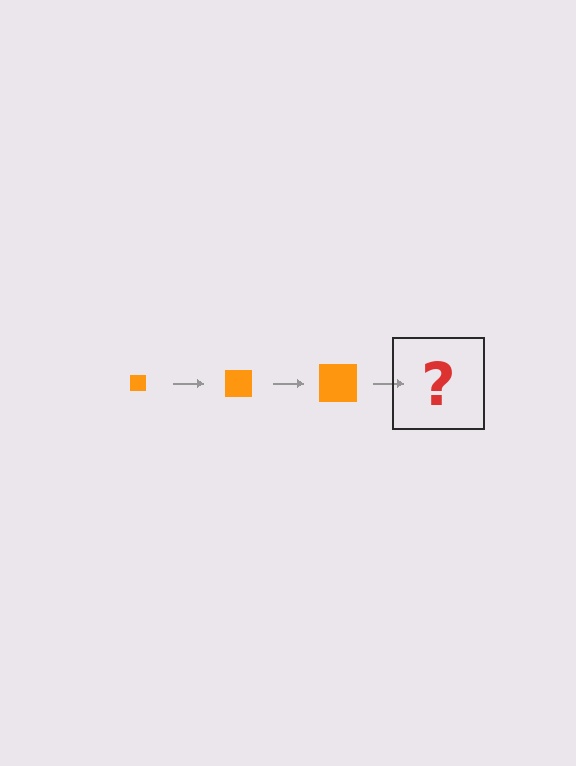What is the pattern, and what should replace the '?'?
The pattern is that the square gets progressively larger each step. The '?' should be an orange square, larger than the previous one.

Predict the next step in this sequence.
The next step is an orange square, larger than the previous one.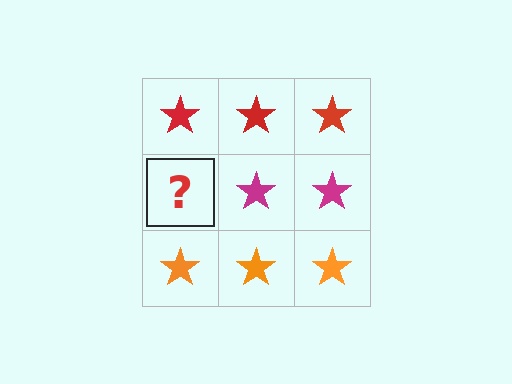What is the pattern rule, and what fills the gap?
The rule is that each row has a consistent color. The gap should be filled with a magenta star.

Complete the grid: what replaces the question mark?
The question mark should be replaced with a magenta star.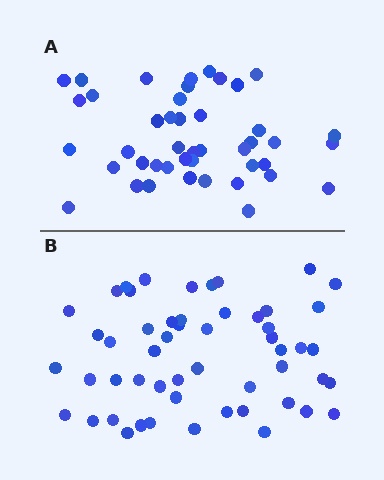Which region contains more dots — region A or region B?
Region B (the bottom region) has more dots.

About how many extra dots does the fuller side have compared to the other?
Region B has roughly 8 or so more dots than region A.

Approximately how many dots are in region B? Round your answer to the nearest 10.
About 50 dots. (The exact count is 53, which rounds to 50.)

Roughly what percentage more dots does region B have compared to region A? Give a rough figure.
About 20% more.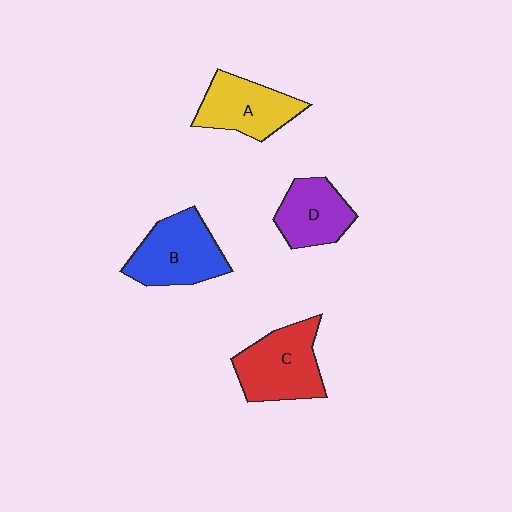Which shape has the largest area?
Shape C (red).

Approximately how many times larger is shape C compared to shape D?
Approximately 1.4 times.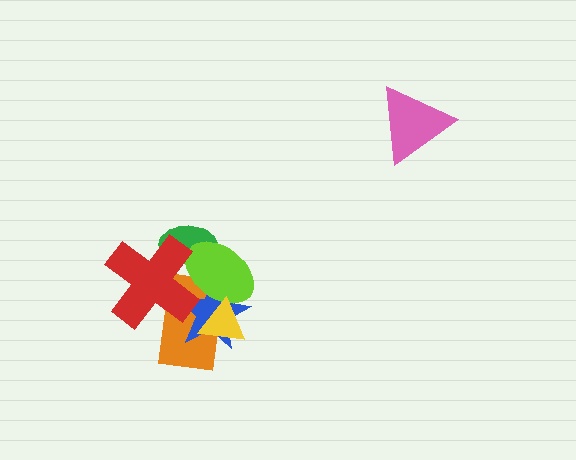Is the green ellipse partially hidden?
Yes, it is partially covered by another shape.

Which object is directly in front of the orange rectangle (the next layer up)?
The blue star is directly in front of the orange rectangle.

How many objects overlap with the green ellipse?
2 objects overlap with the green ellipse.